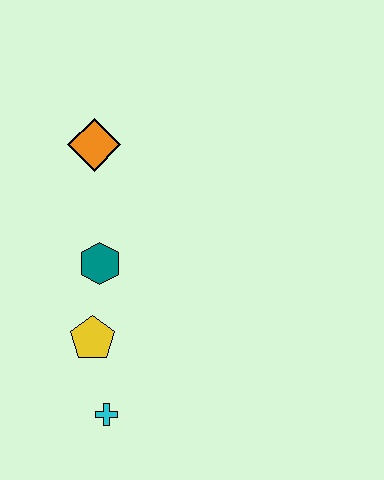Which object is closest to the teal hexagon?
The yellow pentagon is closest to the teal hexagon.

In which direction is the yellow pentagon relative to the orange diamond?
The yellow pentagon is below the orange diamond.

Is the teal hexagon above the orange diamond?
No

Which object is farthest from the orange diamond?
The cyan cross is farthest from the orange diamond.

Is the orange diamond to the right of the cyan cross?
No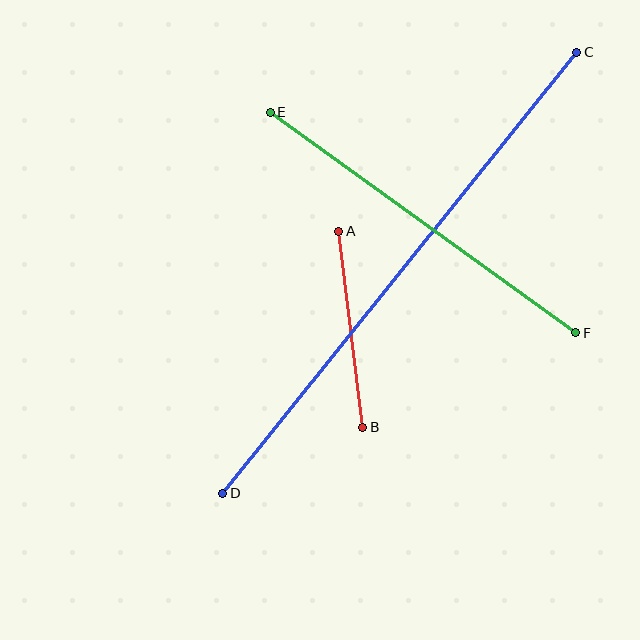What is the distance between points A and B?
The distance is approximately 197 pixels.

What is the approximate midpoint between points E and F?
The midpoint is at approximately (423, 222) pixels.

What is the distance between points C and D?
The distance is approximately 565 pixels.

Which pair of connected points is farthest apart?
Points C and D are farthest apart.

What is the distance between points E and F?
The distance is approximately 376 pixels.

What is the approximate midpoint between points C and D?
The midpoint is at approximately (400, 273) pixels.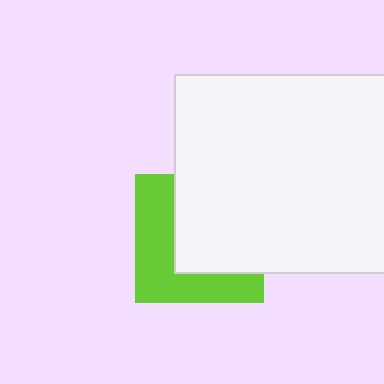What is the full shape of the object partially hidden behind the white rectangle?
The partially hidden object is a lime square.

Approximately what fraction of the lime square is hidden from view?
Roughly 54% of the lime square is hidden behind the white rectangle.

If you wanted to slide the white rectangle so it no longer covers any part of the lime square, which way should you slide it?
Slide it toward the upper-right — that is the most direct way to separate the two shapes.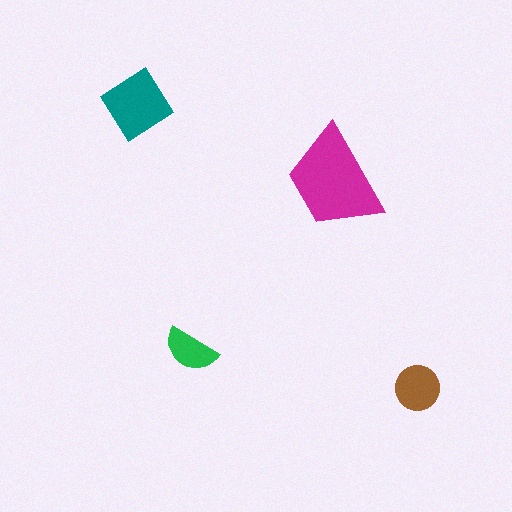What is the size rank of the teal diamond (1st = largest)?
2nd.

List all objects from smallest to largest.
The green semicircle, the brown circle, the teal diamond, the magenta trapezoid.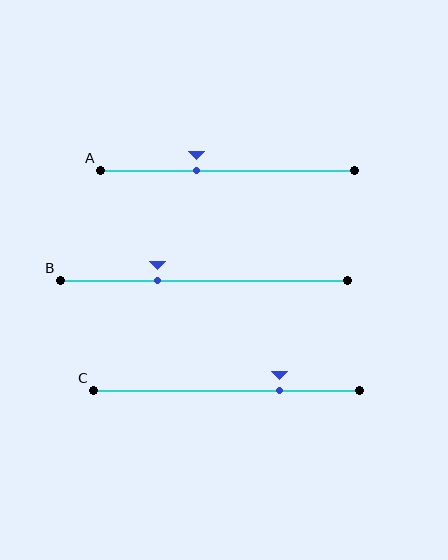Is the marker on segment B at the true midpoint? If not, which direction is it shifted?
No, the marker on segment B is shifted to the left by about 16% of the segment length.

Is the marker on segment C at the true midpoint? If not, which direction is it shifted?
No, the marker on segment C is shifted to the right by about 20% of the segment length.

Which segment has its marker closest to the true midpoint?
Segment A has its marker closest to the true midpoint.